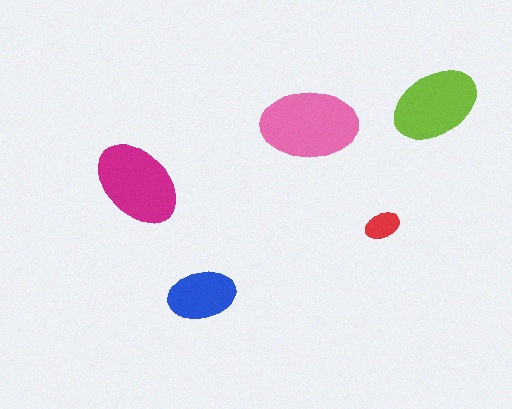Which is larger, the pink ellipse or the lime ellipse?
The pink one.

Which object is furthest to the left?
The magenta ellipse is leftmost.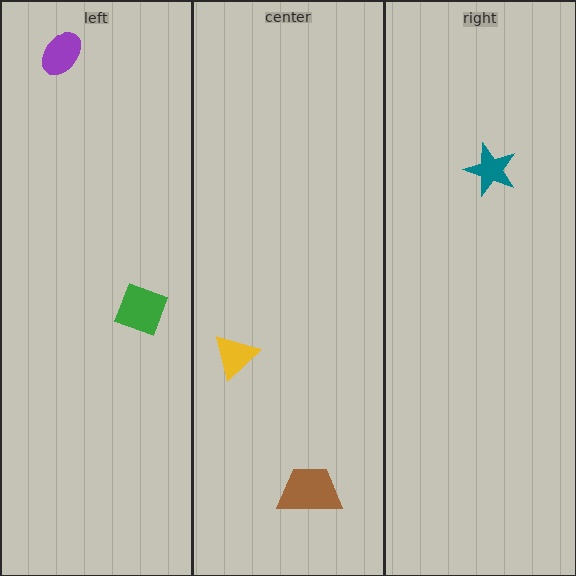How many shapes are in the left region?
2.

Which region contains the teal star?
The right region.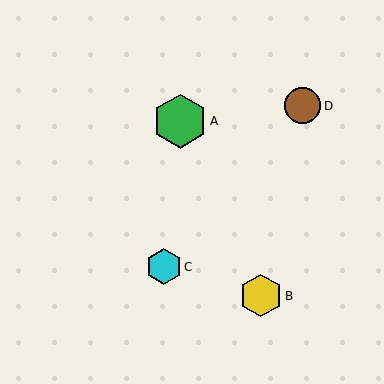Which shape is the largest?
The green hexagon (labeled A) is the largest.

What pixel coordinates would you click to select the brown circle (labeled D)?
Click at (303, 106) to select the brown circle D.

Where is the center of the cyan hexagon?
The center of the cyan hexagon is at (164, 267).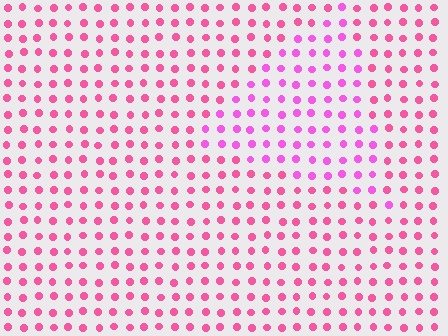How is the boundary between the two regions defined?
The boundary is defined purely by a slight shift in hue (about 27 degrees). Spacing, size, and orientation are identical on both sides.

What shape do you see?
I see a triangle.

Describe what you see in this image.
The image is filled with small pink elements in a uniform arrangement. A triangle-shaped region is visible where the elements are tinted to a slightly different hue, forming a subtle color boundary.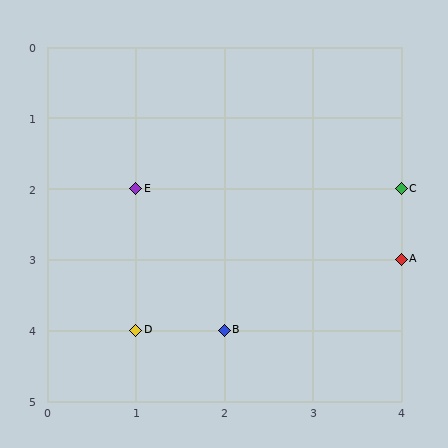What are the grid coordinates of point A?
Point A is at grid coordinates (4, 3).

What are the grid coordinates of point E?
Point E is at grid coordinates (1, 2).